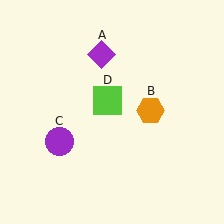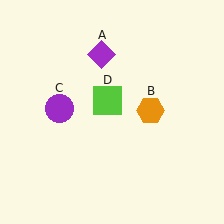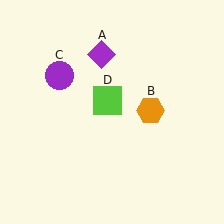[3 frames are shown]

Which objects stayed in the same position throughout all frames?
Purple diamond (object A) and orange hexagon (object B) and lime square (object D) remained stationary.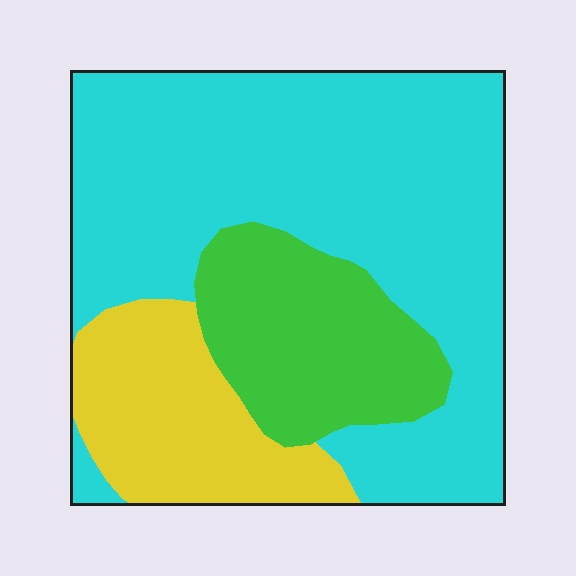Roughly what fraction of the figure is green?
Green takes up about one fifth (1/5) of the figure.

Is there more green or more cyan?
Cyan.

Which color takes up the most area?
Cyan, at roughly 60%.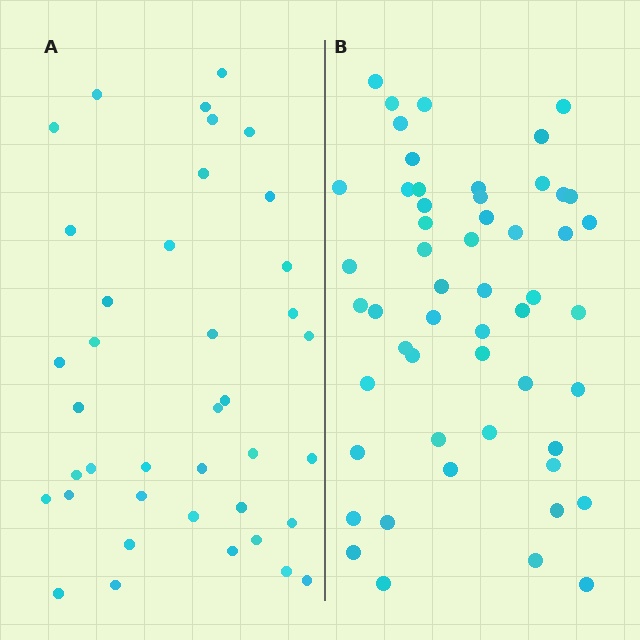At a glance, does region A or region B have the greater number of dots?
Region B (the right region) has more dots.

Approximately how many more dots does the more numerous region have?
Region B has approximately 15 more dots than region A.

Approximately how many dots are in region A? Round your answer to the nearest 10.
About 40 dots. (The exact count is 39, which rounds to 40.)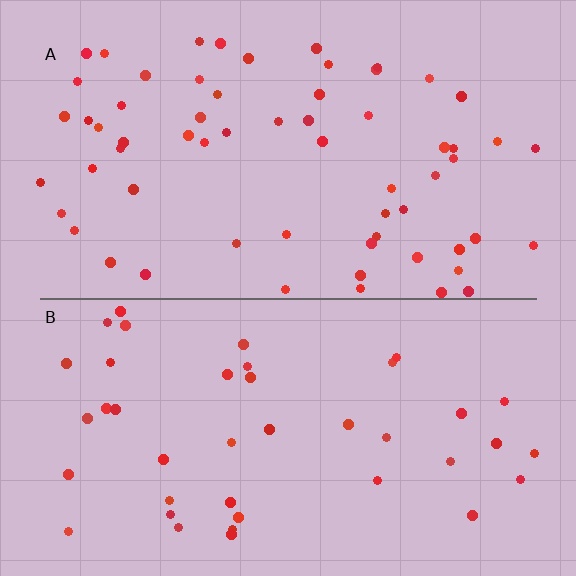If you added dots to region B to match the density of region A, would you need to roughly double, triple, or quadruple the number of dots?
Approximately double.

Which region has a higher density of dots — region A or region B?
A (the top).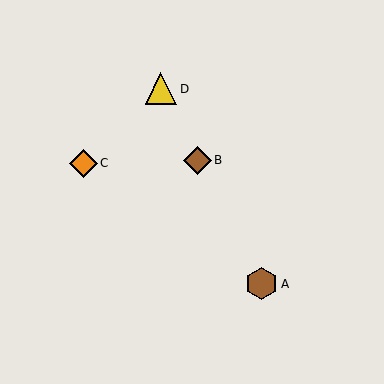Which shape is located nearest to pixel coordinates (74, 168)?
The orange diamond (labeled C) at (83, 163) is nearest to that location.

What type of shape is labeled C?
Shape C is an orange diamond.